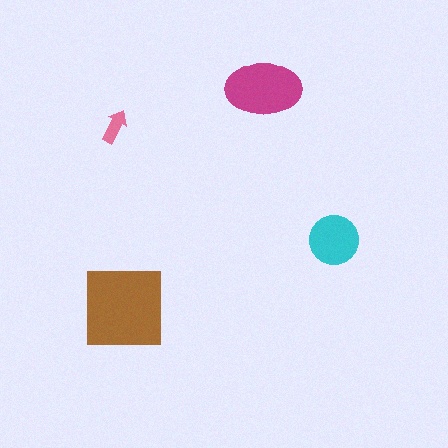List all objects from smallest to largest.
The pink arrow, the cyan circle, the magenta ellipse, the brown square.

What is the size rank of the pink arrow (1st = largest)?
4th.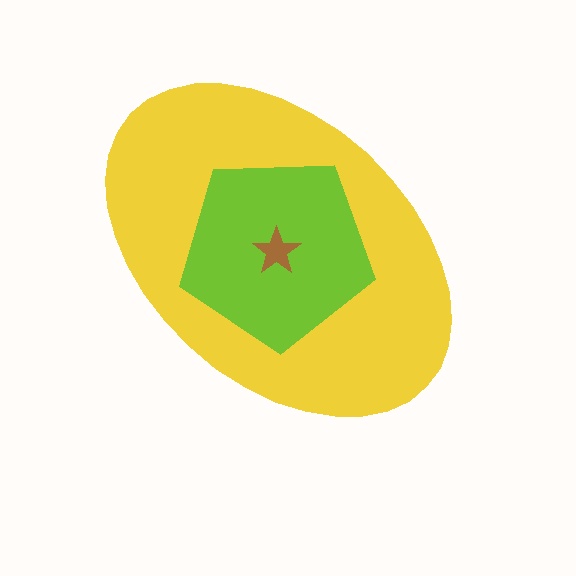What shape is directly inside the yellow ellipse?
The lime pentagon.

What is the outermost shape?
The yellow ellipse.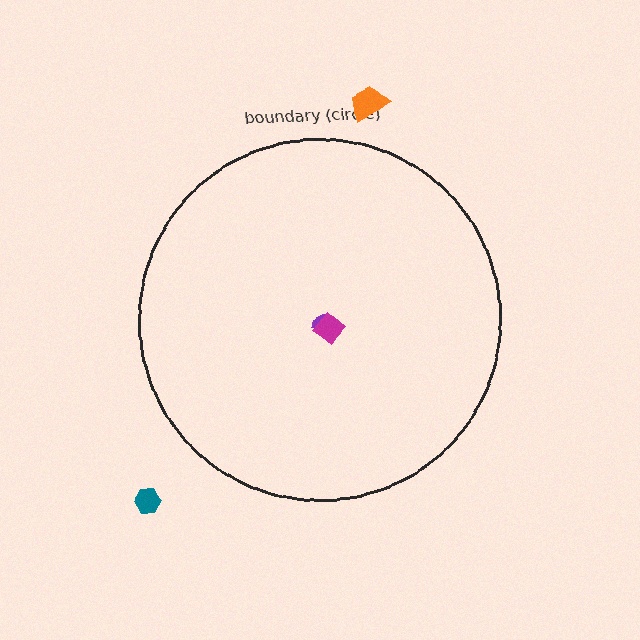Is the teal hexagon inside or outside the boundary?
Outside.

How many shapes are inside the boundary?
2 inside, 2 outside.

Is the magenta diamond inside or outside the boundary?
Inside.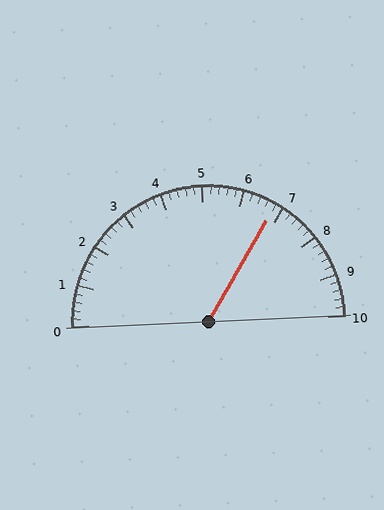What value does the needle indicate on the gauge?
The needle indicates approximately 6.8.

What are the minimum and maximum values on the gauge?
The gauge ranges from 0 to 10.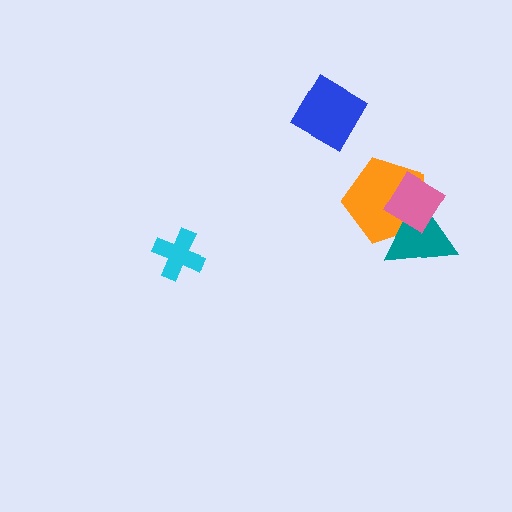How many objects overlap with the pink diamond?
2 objects overlap with the pink diamond.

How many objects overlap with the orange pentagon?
2 objects overlap with the orange pentagon.